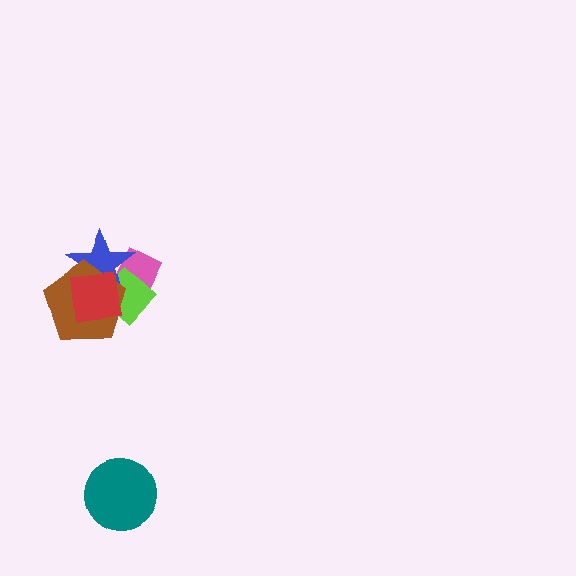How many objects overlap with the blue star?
4 objects overlap with the blue star.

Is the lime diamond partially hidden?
Yes, it is partially covered by another shape.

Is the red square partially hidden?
No, no other shape covers it.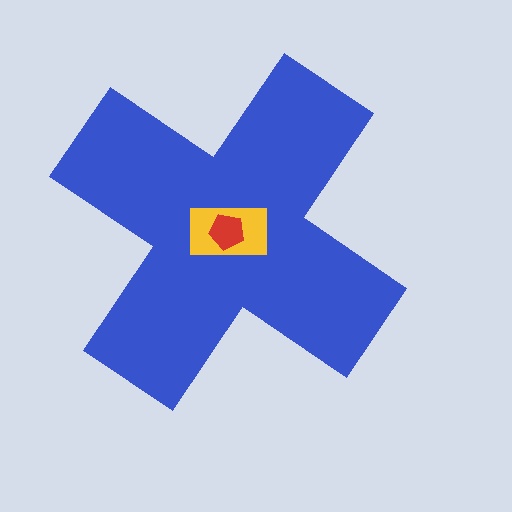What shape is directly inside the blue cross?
The yellow rectangle.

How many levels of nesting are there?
3.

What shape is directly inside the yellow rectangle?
The red pentagon.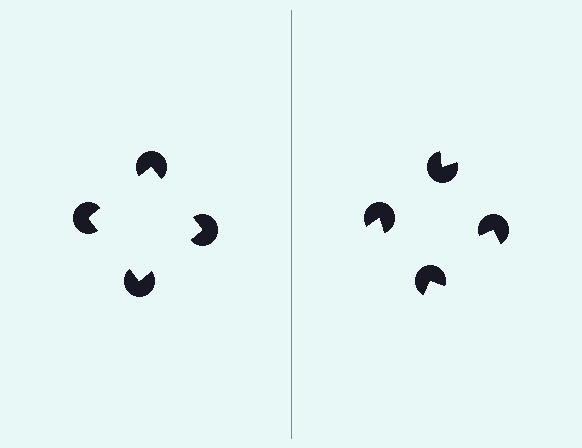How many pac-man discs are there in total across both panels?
8 — 4 on each side.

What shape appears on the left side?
An illusory square.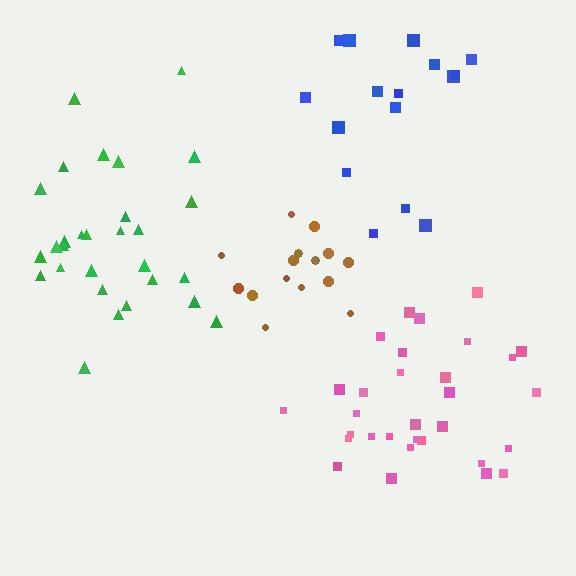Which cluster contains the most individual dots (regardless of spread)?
Pink (31).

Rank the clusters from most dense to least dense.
brown, pink, green, blue.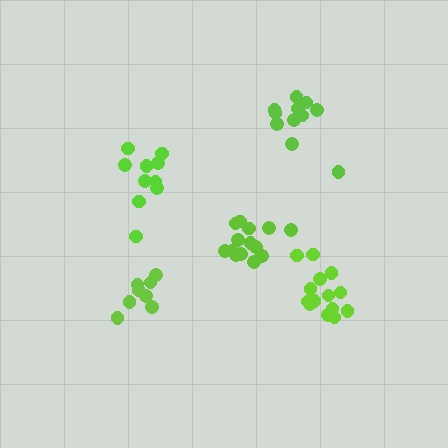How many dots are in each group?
Group 1: 10 dots, Group 2: 14 dots, Group 3: 8 dots, Group 4: 11 dots, Group 5: 14 dots (57 total).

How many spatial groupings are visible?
There are 5 spatial groupings.